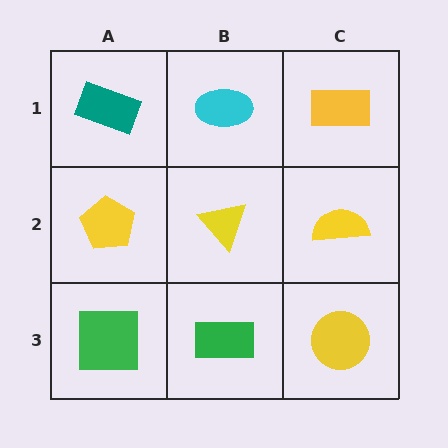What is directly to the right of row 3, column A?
A green rectangle.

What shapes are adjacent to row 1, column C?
A yellow semicircle (row 2, column C), a cyan ellipse (row 1, column B).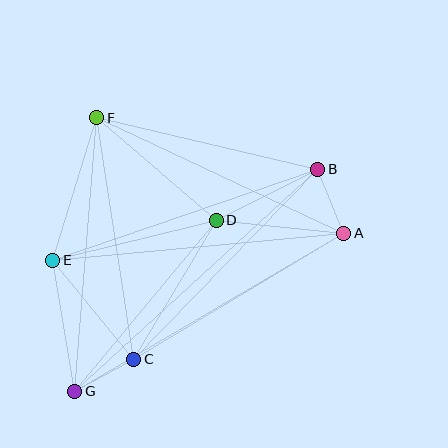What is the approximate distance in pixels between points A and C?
The distance between A and C is approximately 245 pixels.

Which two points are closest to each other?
Points C and G are closest to each other.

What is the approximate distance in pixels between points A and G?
The distance between A and G is approximately 312 pixels.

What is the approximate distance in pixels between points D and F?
The distance between D and F is approximately 157 pixels.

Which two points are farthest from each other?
Points B and G are farthest from each other.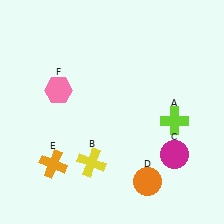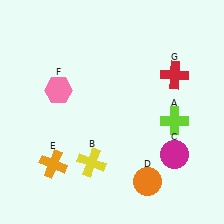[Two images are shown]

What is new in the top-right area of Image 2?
A red cross (G) was added in the top-right area of Image 2.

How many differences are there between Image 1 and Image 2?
There is 1 difference between the two images.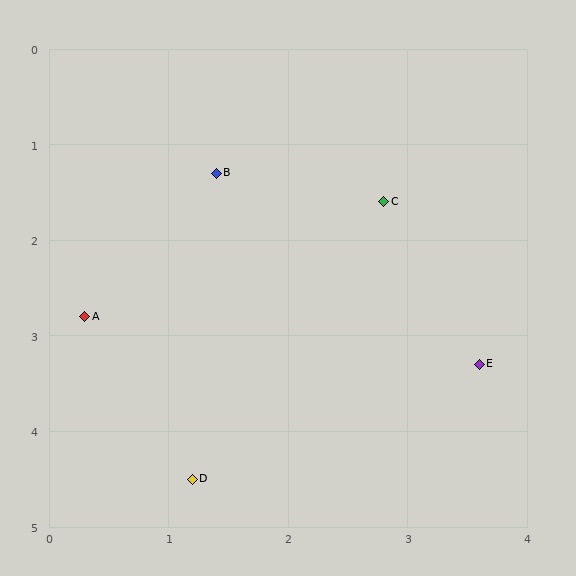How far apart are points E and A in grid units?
Points E and A are about 3.3 grid units apart.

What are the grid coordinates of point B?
Point B is at approximately (1.4, 1.3).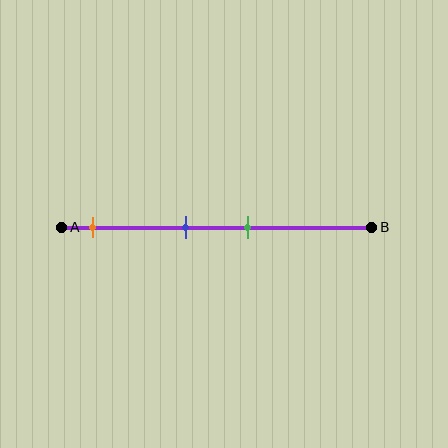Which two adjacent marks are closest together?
The blue and green marks are the closest adjacent pair.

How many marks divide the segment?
There are 3 marks dividing the segment.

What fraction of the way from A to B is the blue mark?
The blue mark is approximately 40% (0.4) of the way from A to B.